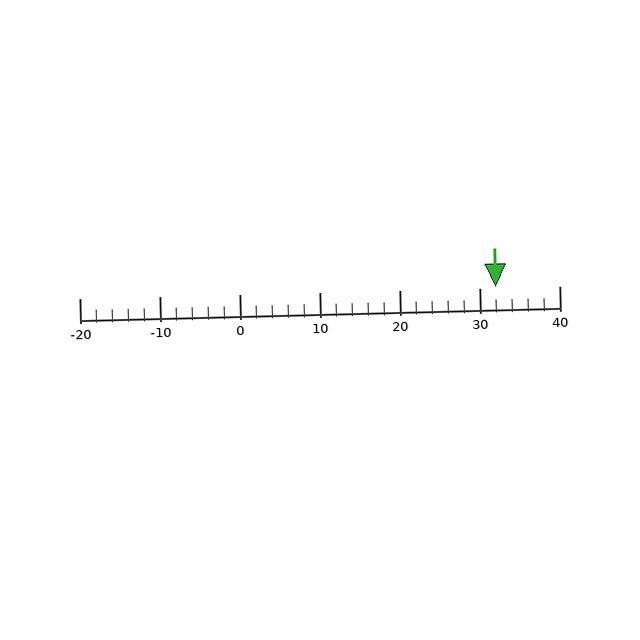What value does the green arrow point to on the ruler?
The green arrow points to approximately 32.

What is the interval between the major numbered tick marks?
The major tick marks are spaced 10 units apart.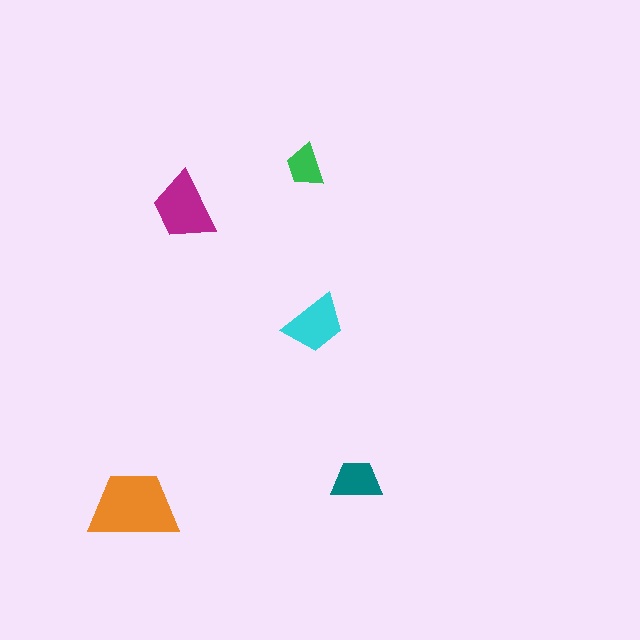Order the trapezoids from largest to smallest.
the orange one, the magenta one, the cyan one, the teal one, the green one.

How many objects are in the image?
There are 5 objects in the image.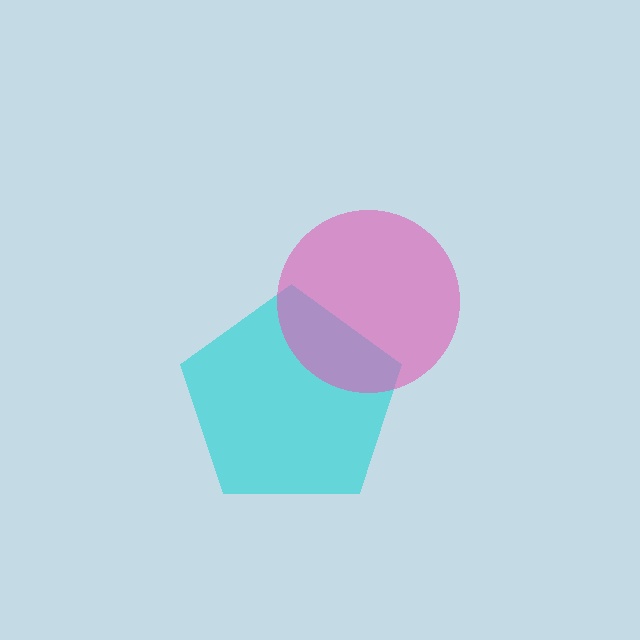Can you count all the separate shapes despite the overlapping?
Yes, there are 2 separate shapes.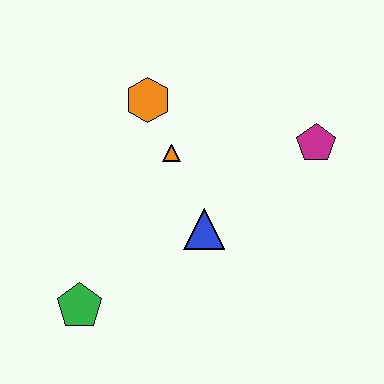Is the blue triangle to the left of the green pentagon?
No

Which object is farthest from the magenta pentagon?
The green pentagon is farthest from the magenta pentagon.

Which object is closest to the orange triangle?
The orange hexagon is closest to the orange triangle.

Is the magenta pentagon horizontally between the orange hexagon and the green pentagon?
No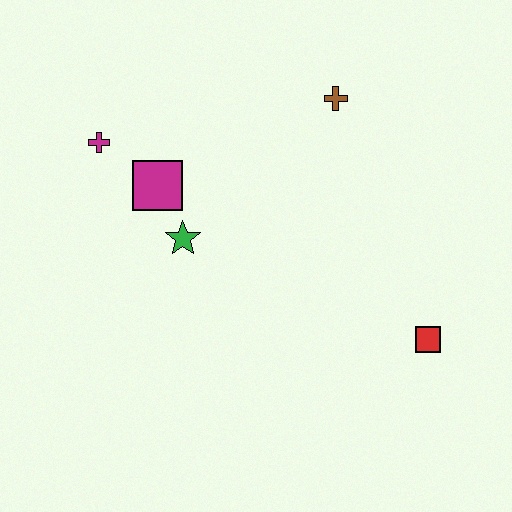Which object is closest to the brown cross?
The magenta square is closest to the brown cross.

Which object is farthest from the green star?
The red square is farthest from the green star.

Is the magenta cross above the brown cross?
No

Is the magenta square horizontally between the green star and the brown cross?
No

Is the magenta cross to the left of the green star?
Yes